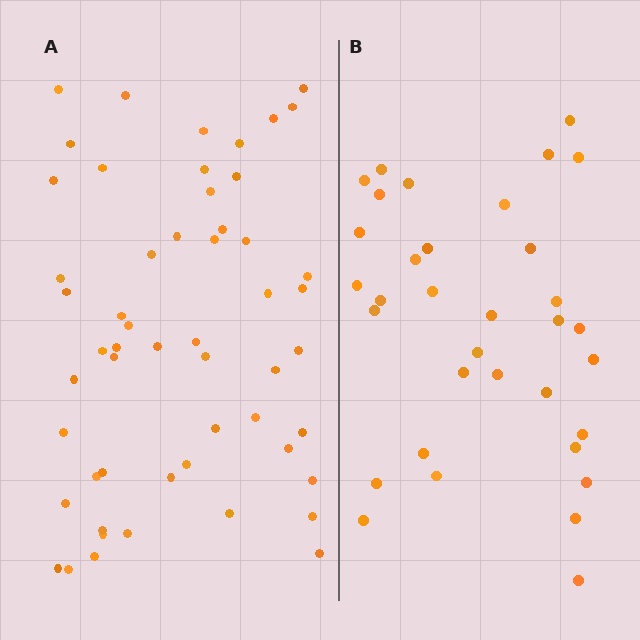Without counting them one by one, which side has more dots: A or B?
Region A (the left region) has more dots.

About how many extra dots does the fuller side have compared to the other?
Region A has approximately 20 more dots than region B.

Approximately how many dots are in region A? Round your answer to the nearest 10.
About 50 dots. (The exact count is 54, which rounds to 50.)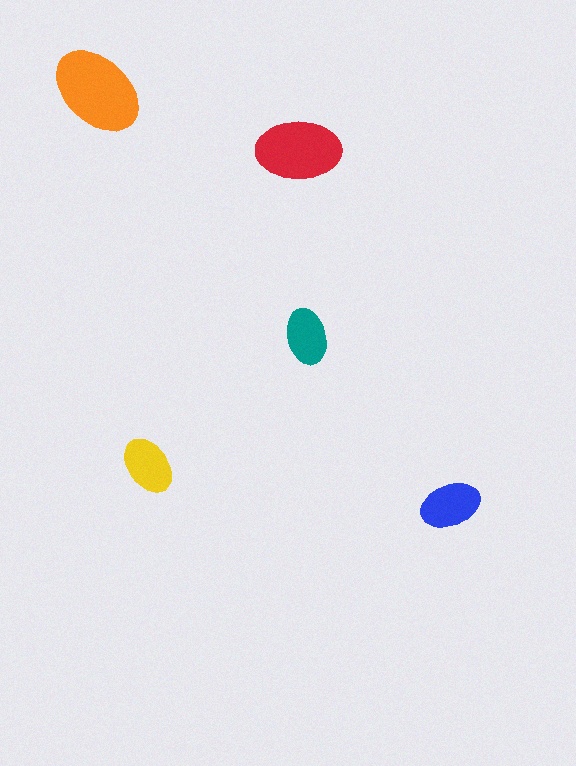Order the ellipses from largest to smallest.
the orange one, the red one, the blue one, the yellow one, the teal one.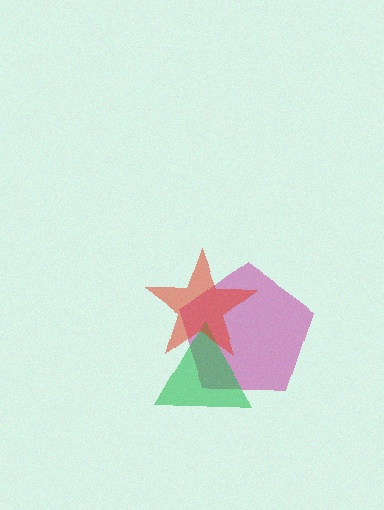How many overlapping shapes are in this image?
There are 3 overlapping shapes in the image.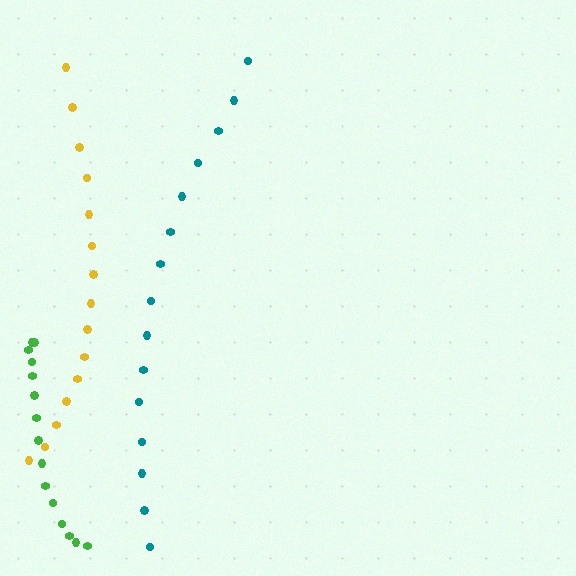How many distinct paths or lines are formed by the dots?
There are 3 distinct paths.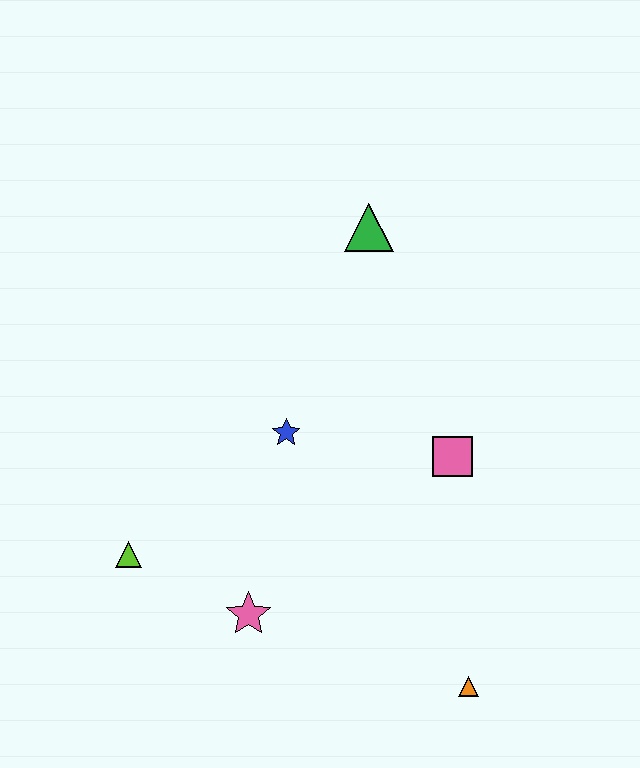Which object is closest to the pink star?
The lime triangle is closest to the pink star.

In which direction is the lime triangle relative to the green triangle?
The lime triangle is below the green triangle.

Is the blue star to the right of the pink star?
Yes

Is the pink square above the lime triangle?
Yes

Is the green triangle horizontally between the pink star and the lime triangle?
No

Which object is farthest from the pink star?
The green triangle is farthest from the pink star.